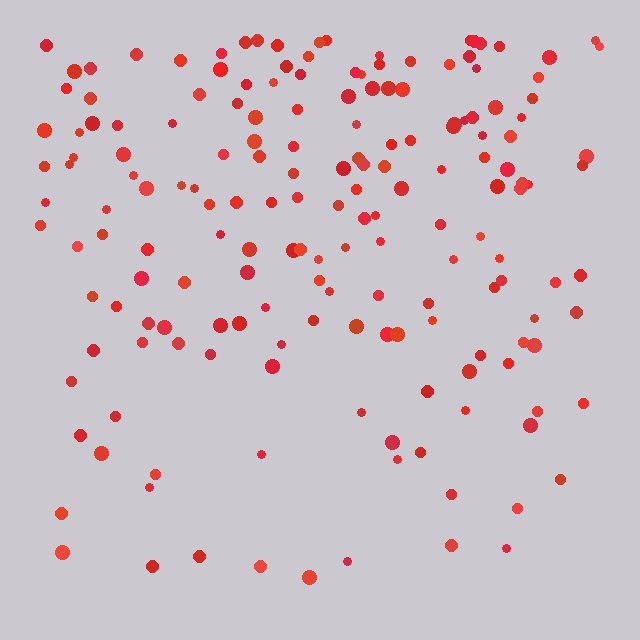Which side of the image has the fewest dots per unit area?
The bottom.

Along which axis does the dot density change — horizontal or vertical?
Vertical.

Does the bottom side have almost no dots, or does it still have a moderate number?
Still a moderate number, just noticeably fewer than the top.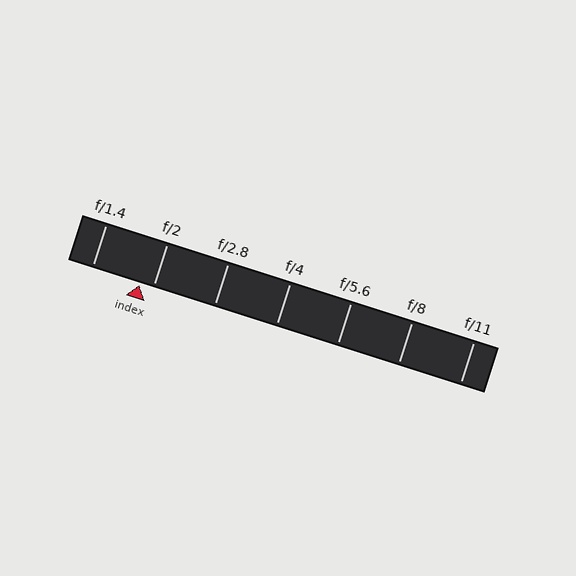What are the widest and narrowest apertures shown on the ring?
The widest aperture shown is f/1.4 and the narrowest is f/11.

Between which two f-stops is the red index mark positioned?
The index mark is between f/1.4 and f/2.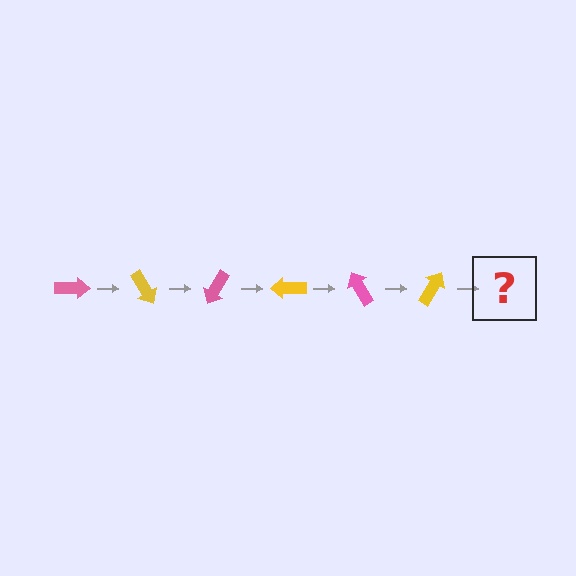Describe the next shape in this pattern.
It should be a pink arrow, rotated 360 degrees from the start.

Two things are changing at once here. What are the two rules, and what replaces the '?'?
The two rules are that it rotates 60 degrees each step and the color cycles through pink and yellow. The '?' should be a pink arrow, rotated 360 degrees from the start.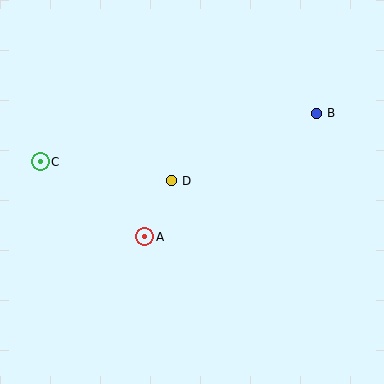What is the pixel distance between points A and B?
The distance between A and B is 211 pixels.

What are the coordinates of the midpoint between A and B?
The midpoint between A and B is at (230, 175).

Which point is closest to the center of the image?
Point D at (171, 181) is closest to the center.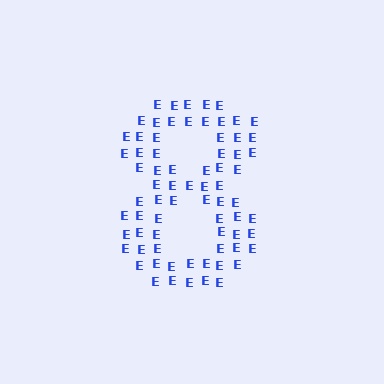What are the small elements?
The small elements are letter E's.